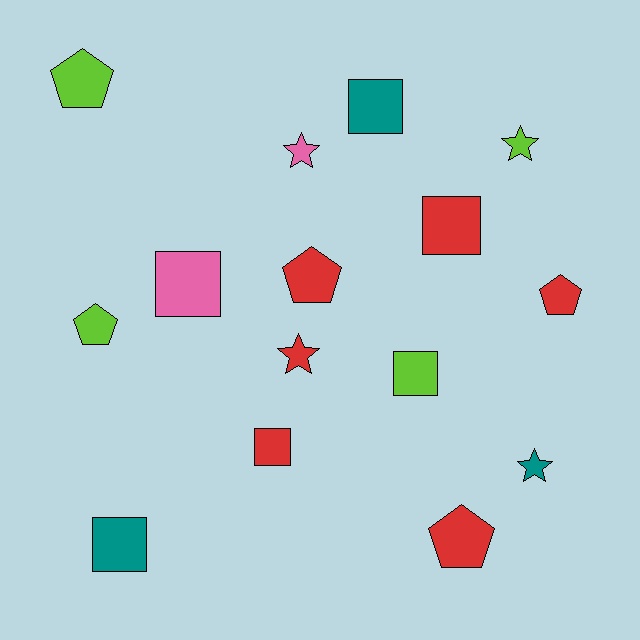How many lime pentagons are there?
There are 2 lime pentagons.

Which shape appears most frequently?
Square, with 6 objects.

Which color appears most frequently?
Red, with 6 objects.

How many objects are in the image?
There are 15 objects.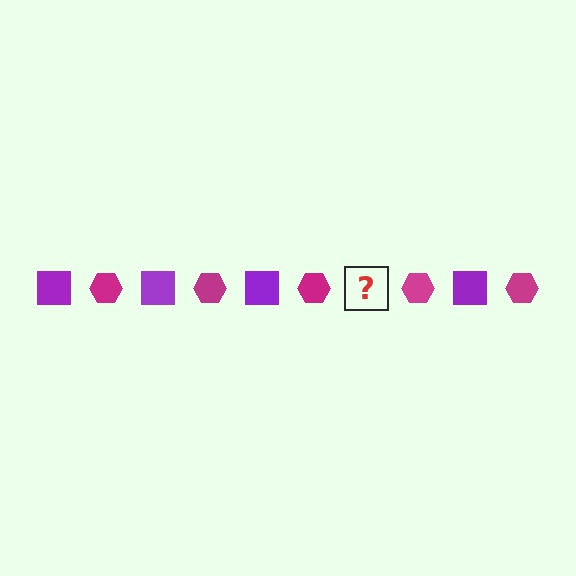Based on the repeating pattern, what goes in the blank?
The blank should be a purple square.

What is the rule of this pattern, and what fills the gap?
The rule is that the pattern alternates between purple square and magenta hexagon. The gap should be filled with a purple square.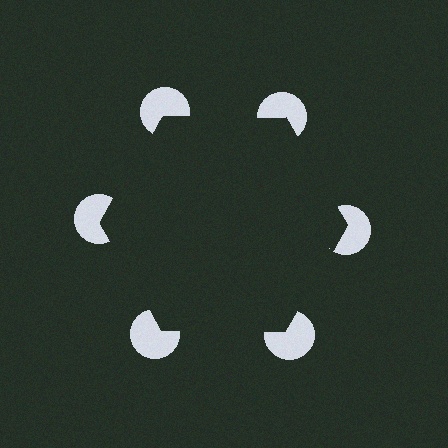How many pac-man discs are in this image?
There are 6 — one at each vertex of the illusory hexagon.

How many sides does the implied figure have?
6 sides.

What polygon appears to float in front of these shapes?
An illusory hexagon — its edges are inferred from the aligned wedge cuts in the pac-man discs, not physically drawn.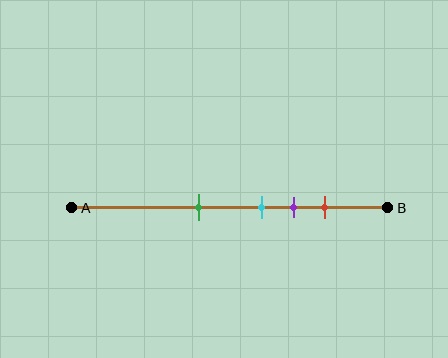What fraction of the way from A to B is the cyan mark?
The cyan mark is approximately 60% (0.6) of the way from A to B.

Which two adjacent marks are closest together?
The cyan and purple marks are the closest adjacent pair.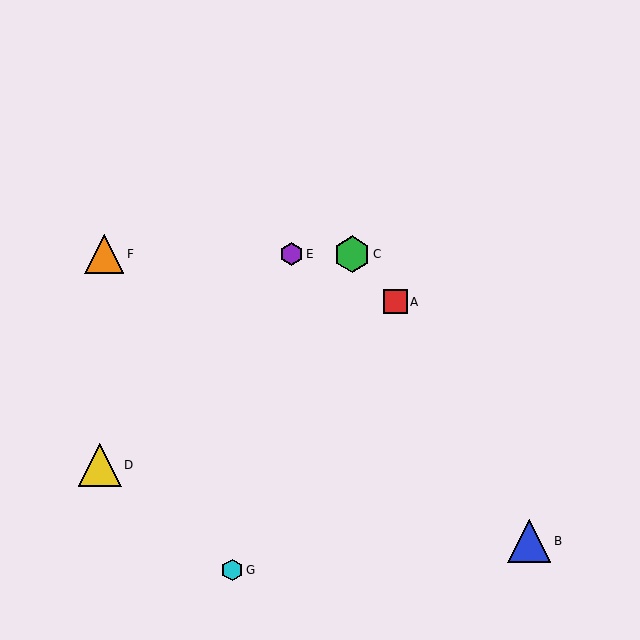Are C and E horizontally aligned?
Yes, both are at y≈254.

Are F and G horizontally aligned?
No, F is at y≈254 and G is at y≈570.